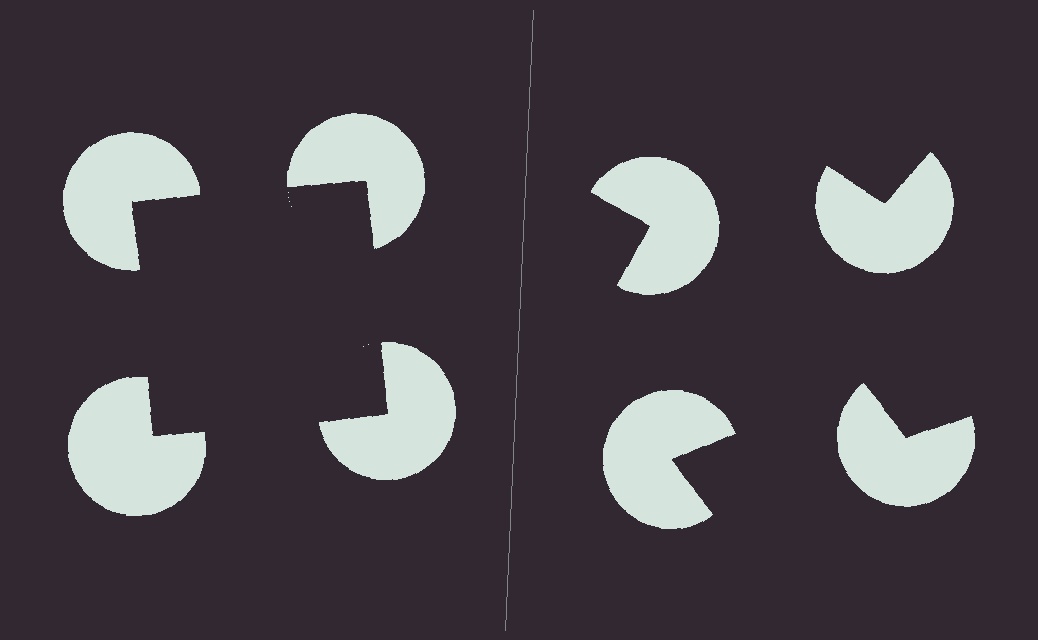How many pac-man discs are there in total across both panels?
8 — 4 on each side.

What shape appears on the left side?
An illusory square.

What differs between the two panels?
The pac-man discs are positioned identically on both sides; only the wedge orientations differ. On the left they align to a square; on the right they are misaligned.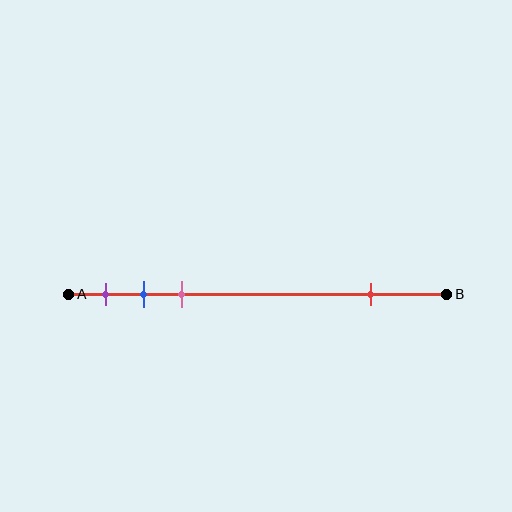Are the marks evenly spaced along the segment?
No, the marks are not evenly spaced.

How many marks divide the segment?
There are 4 marks dividing the segment.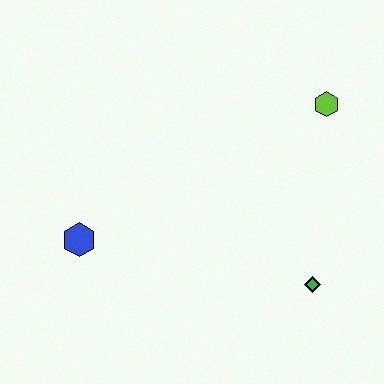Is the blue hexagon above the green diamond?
Yes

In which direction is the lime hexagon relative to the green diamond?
The lime hexagon is above the green diamond.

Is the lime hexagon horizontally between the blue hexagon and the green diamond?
No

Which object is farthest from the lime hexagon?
The blue hexagon is farthest from the lime hexagon.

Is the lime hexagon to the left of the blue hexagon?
No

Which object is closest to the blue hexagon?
The green diamond is closest to the blue hexagon.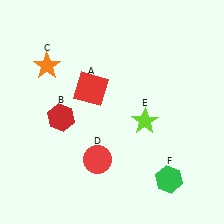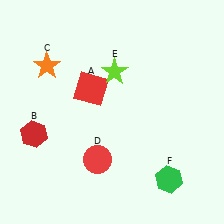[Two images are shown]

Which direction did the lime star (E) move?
The lime star (E) moved up.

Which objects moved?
The objects that moved are: the red hexagon (B), the lime star (E).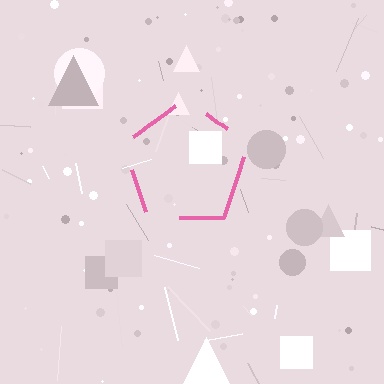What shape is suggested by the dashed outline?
The dashed outline suggests a pentagon.